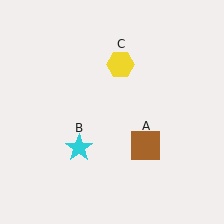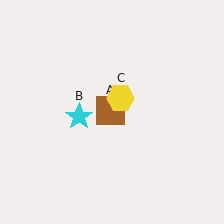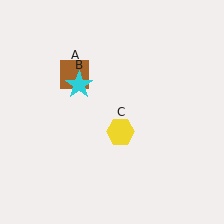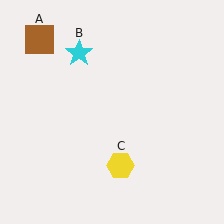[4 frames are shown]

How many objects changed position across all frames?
3 objects changed position: brown square (object A), cyan star (object B), yellow hexagon (object C).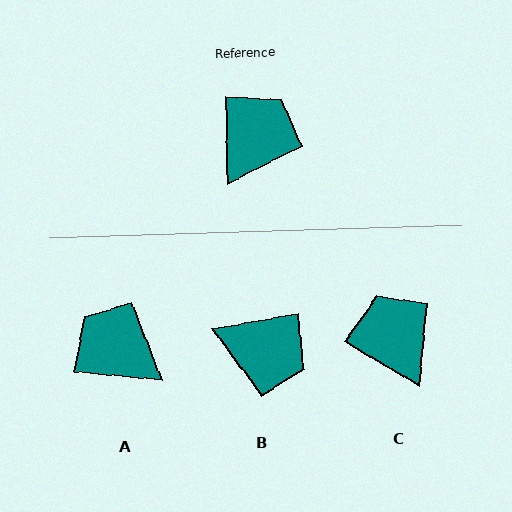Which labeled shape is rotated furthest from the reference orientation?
A, about 83 degrees away.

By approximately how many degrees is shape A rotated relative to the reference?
Approximately 83 degrees counter-clockwise.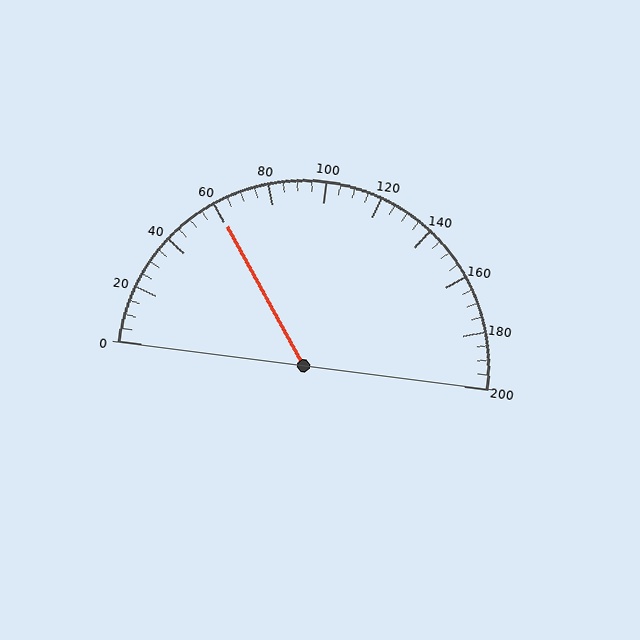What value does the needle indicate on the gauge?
The needle indicates approximately 60.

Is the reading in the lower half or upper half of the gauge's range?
The reading is in the lower half of the range (0 to 200).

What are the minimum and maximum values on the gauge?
The gauge ranges from 0 to 200.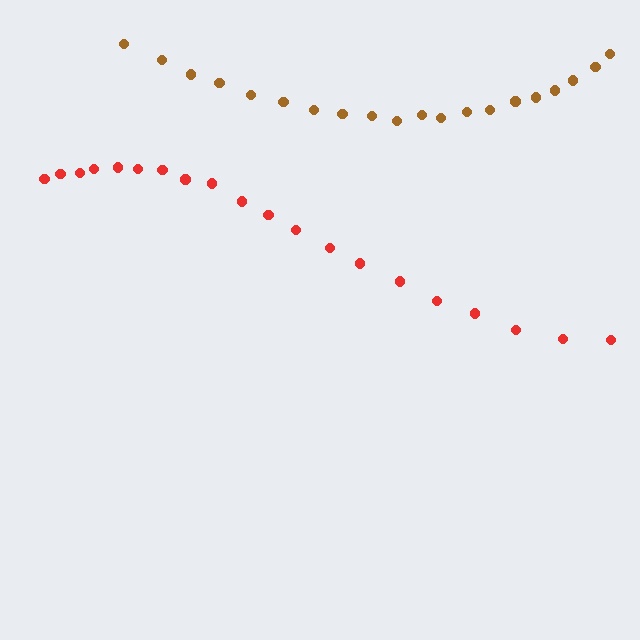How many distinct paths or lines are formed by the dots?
There are 2 distinct paths.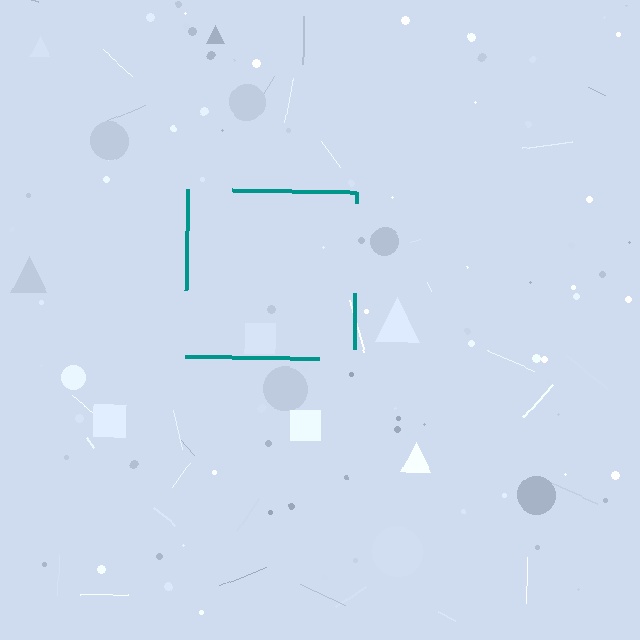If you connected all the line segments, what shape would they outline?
They would outline a square.